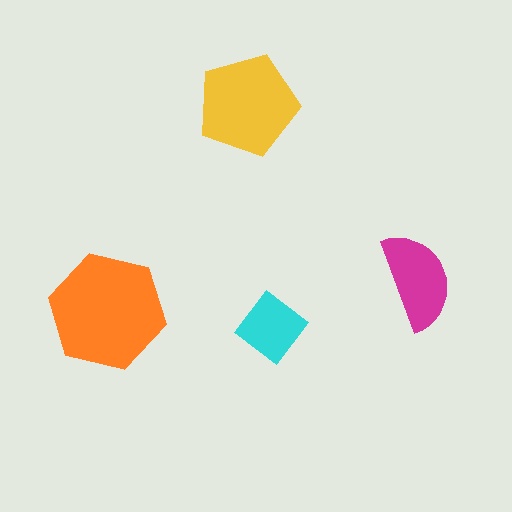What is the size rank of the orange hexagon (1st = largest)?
1st.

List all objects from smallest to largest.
The cyan diamond, the magenta semicircle, the yellow pentagon, the orange hexagon.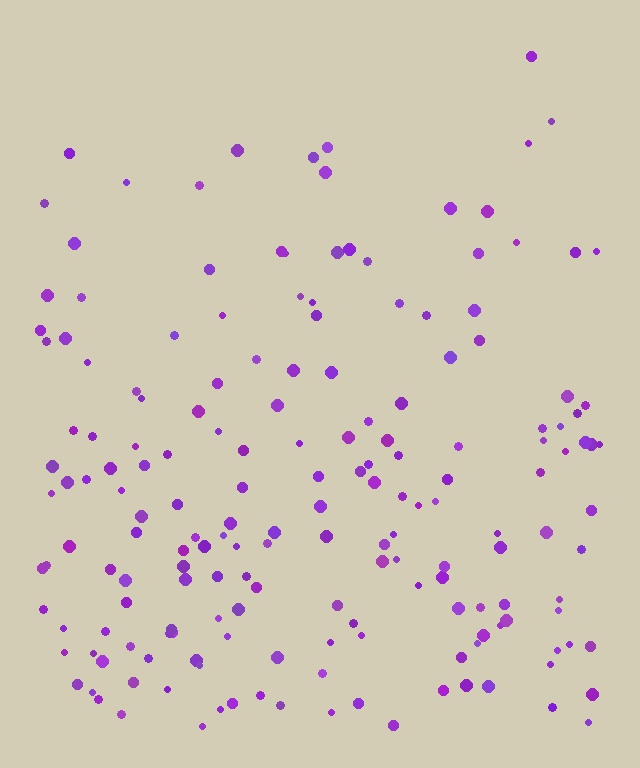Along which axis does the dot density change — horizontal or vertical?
Vertical.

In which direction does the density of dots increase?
From top to bottom, with the bottom side densest.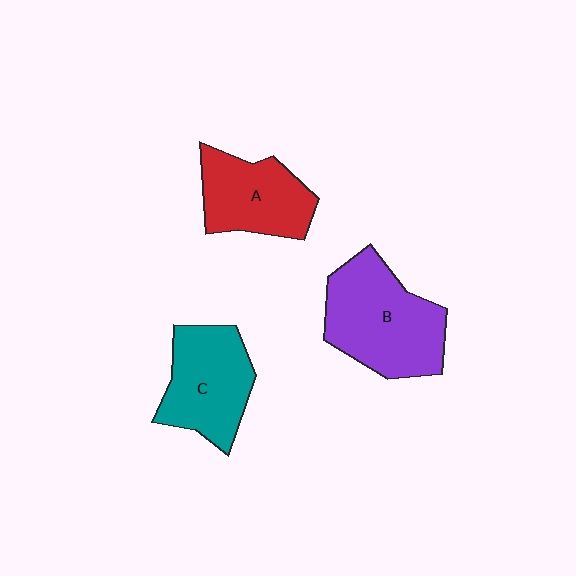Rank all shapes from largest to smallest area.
From largest to smallest: B (purple), C (teal), A (red).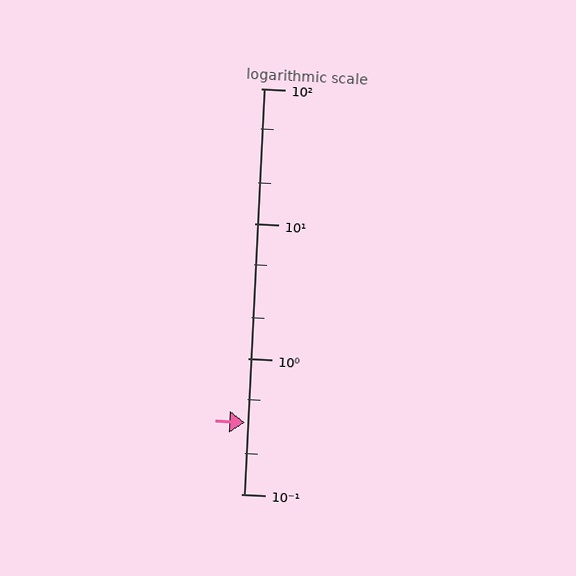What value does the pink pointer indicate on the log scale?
The pointer indicates approximately 0.34.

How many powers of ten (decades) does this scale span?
The scale spans 3 decades, from 0.1 to 100.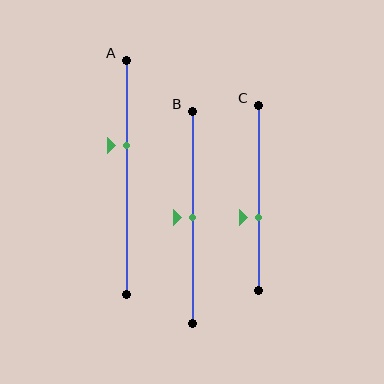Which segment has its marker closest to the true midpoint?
Segment B has its marker closest to the true midpoint.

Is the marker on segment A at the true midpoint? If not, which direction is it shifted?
No, the marker on segment A is shifted upward by about 14% of the segment length.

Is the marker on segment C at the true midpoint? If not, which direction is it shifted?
No, the marker on segment C is shifted downward by about 11% of the segment length.